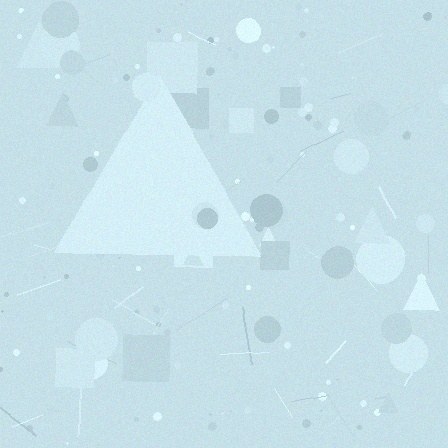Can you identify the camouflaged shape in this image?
The camouflaged shape is a triangle.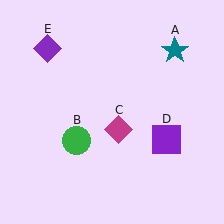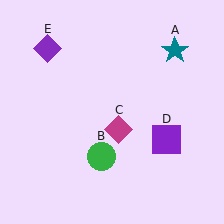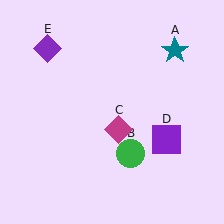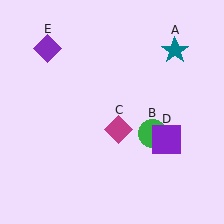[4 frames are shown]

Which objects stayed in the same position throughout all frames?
Teal star (object A) and magenta diamond (object C) and purple square (object D) and purple diamond (object E) remained stationary.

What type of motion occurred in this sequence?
The green circle (object B) rotated counterclockwise around the center of the scene.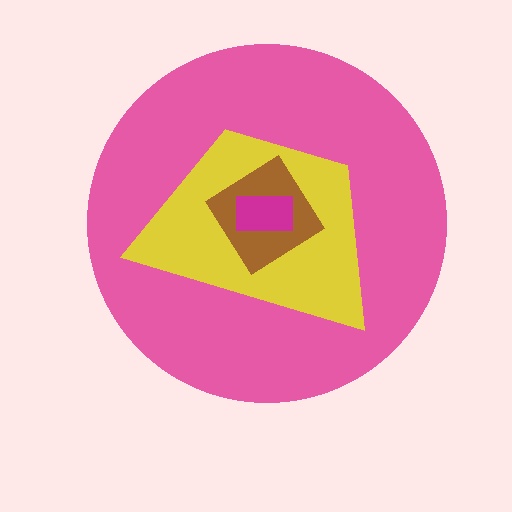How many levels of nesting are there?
4.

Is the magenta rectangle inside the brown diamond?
Yes.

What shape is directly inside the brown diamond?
The magenta rectangle.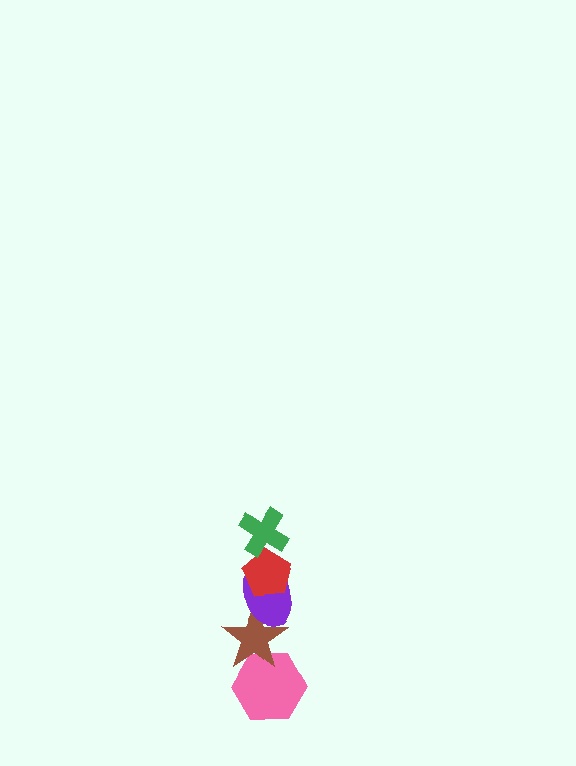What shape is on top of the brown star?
The purple ellipse is on top of the brown star.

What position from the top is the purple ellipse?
The purple ellipse is 3rd from the top.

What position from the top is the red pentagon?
The red pentagon is 2nd from the top.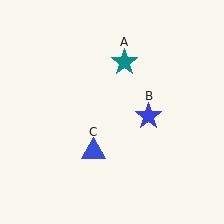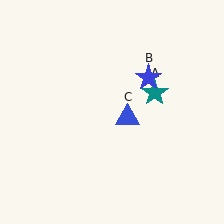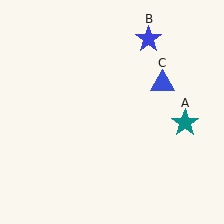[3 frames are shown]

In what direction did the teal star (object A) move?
The teal star (object A) moved down and to the right.